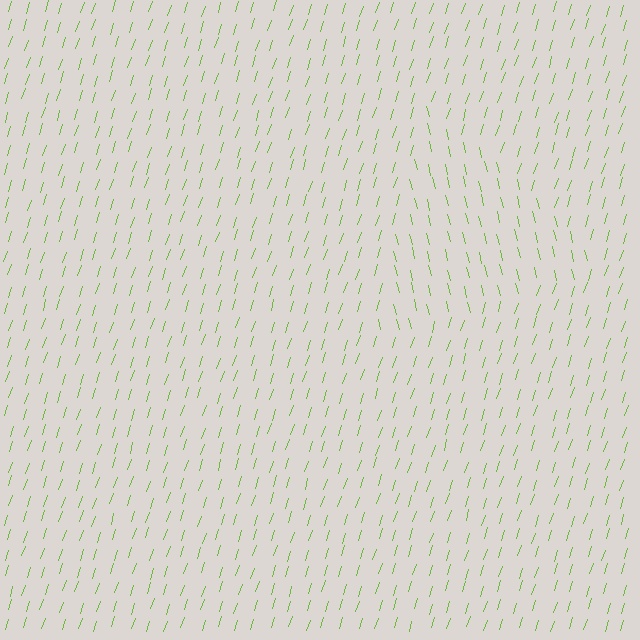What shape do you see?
I see a triangle.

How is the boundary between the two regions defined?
The boundary is defined purely by a change in line orientation (approximately 32 degrees difference). All lines are the same color and thickness.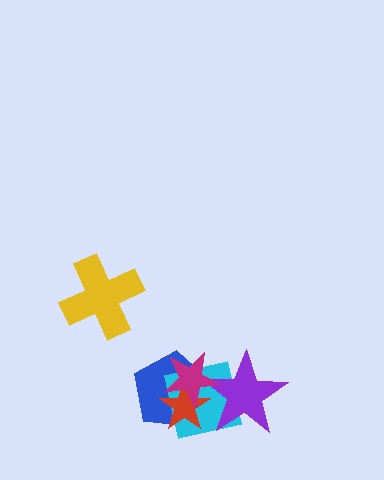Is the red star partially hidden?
Yes, it is partially covered by another shape.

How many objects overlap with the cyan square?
4 objects overlap with the cyan square.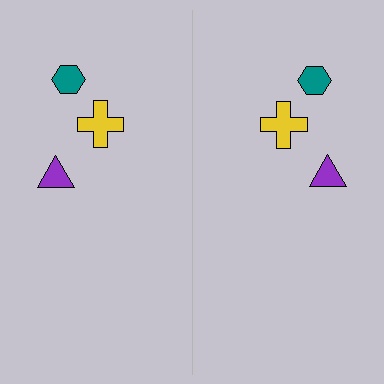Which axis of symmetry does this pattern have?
The pattern has a vertical axis of symmetry running through the center of the image.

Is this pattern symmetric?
Yes, this pattern has bilateral (reflection) symmetry.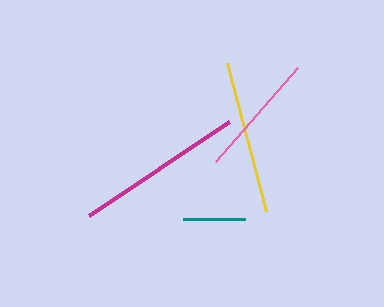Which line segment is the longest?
The magenta line is the longest at approximately 168 pixels.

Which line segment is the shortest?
The teal line is the shortest at approximately 62 pixels.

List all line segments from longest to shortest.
From longest to shortest: magenta, yellow, pink, teal.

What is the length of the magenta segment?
The magenta segment is approximately 168 pixels long.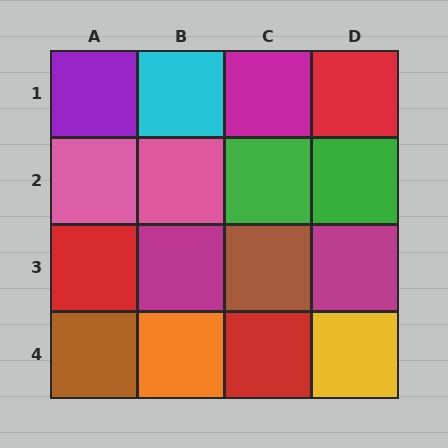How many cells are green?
2 cells are green.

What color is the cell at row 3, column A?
Red.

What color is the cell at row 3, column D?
Magenta.